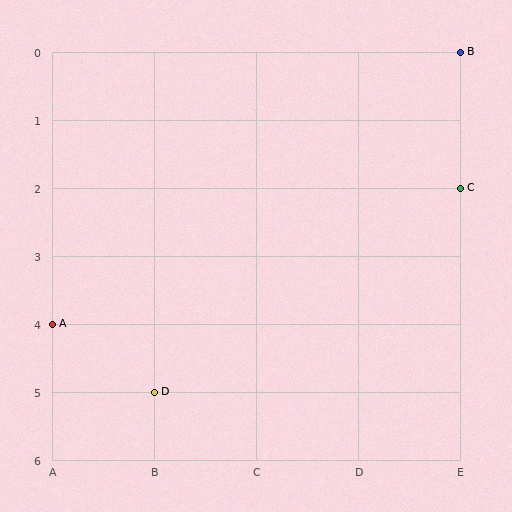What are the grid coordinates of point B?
Point B is at grid coordinates (E, 0).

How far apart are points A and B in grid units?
Points A and B are 4 columns and 4 rows apart (about 5.7 grid units diagonally).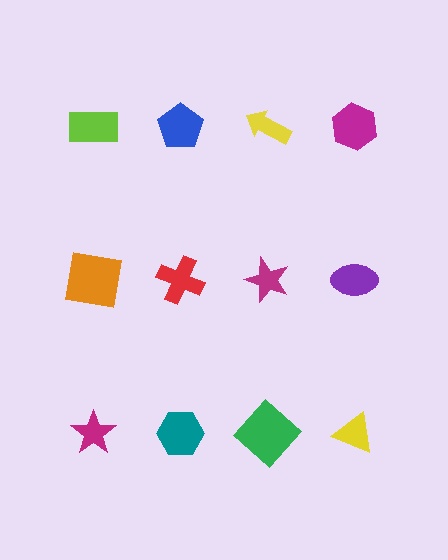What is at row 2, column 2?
A red cross.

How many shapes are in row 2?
4 shapes.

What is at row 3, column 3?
A green diamond.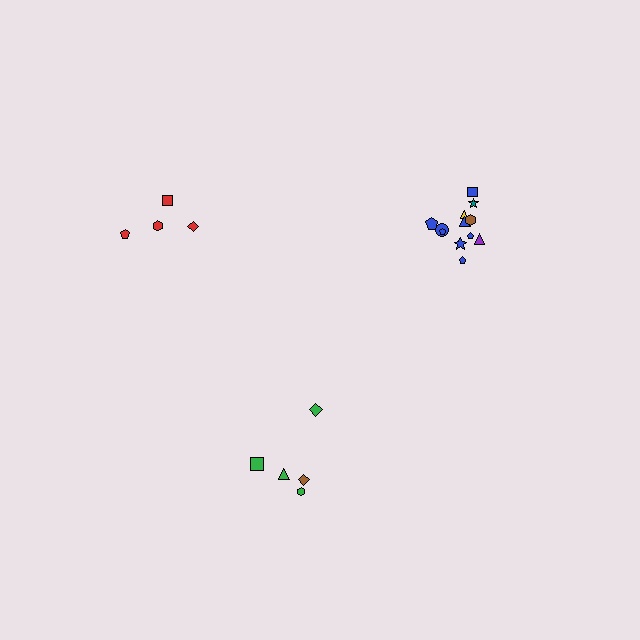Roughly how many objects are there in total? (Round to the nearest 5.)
Roughly 20 objects in total.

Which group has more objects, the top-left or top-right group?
The top-right group.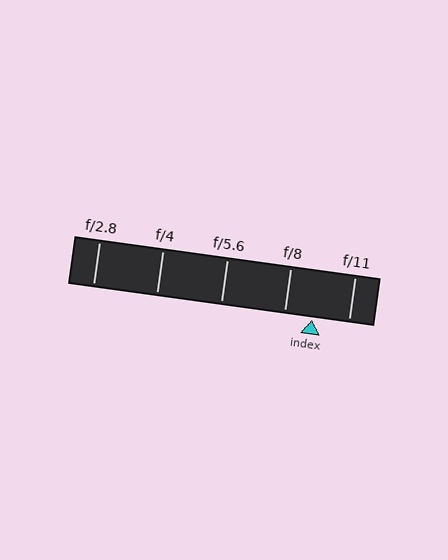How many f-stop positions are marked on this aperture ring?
There are 5 f-stop positions marked.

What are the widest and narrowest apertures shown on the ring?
The widest aperture shown is f/2.8 and the narrowest is f/11.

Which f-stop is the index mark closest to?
The index mark is closest to f/8.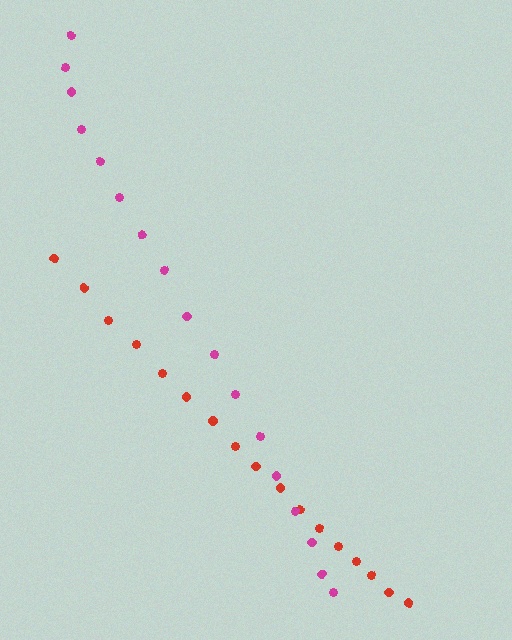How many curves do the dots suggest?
There are 2 distinct paths.